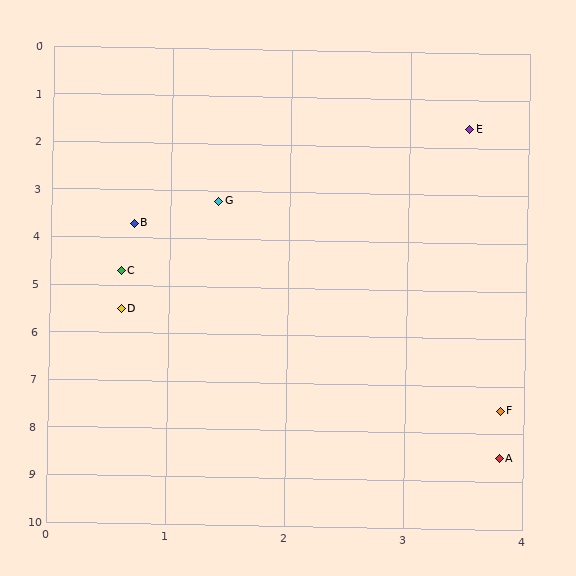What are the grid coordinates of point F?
Point F is at approximately (3.8, 7.5).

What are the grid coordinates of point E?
Point E is at approximately (3.5, 1.6).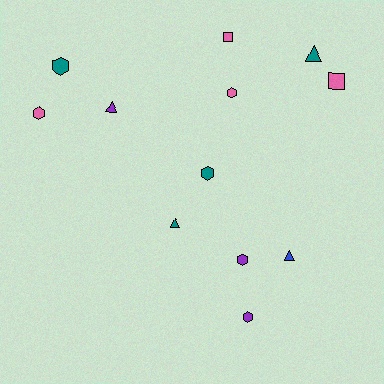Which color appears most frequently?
Pink, with 4 objects.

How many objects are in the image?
There are 12 objects.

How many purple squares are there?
There are no purple squares.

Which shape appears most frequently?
Hexagon, with 6 objects.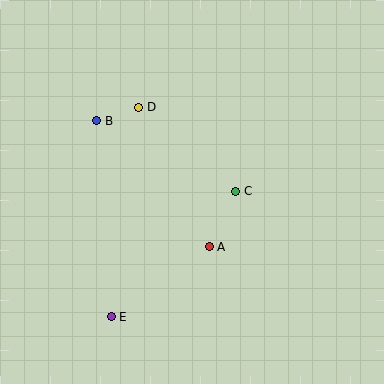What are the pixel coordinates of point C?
Point C is at (236, 191).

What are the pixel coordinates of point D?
Point D is at (139, 107).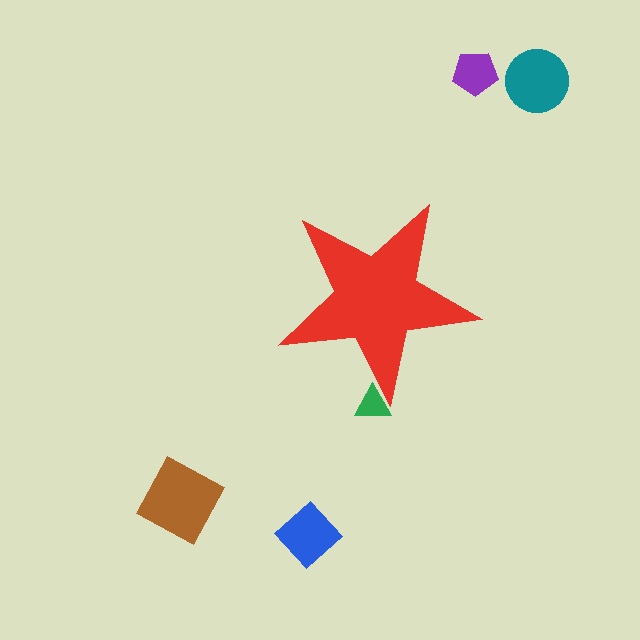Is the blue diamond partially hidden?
No, the blue diamond is fully visible.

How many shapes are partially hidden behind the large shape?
1 shape is partially hidden.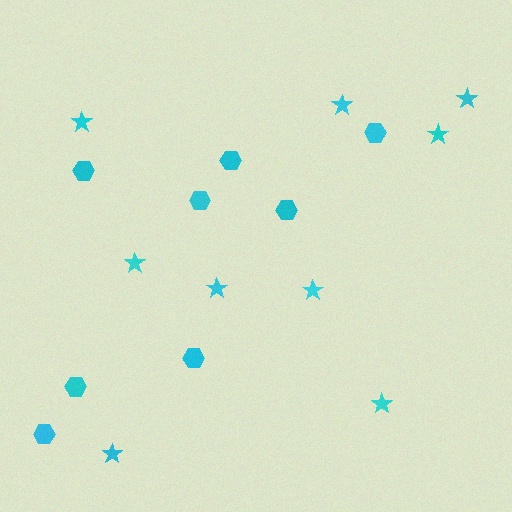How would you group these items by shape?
There are 2 groups: one group of stars (9) and one group of hexagons (8).